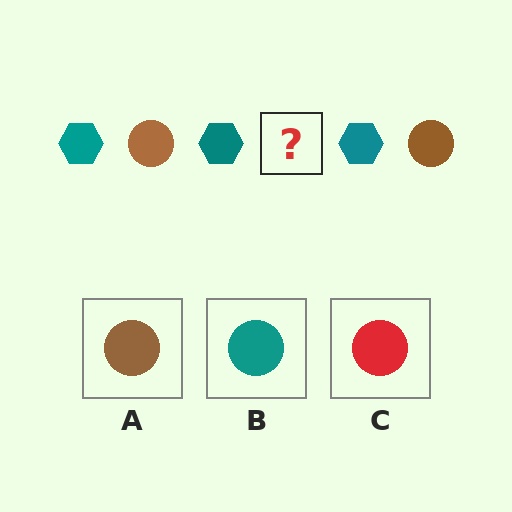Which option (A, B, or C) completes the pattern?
A.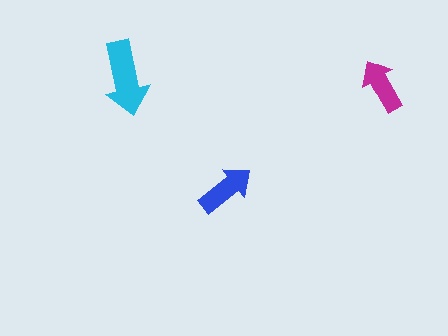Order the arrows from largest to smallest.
the cyan one, the blue one, the magenta one.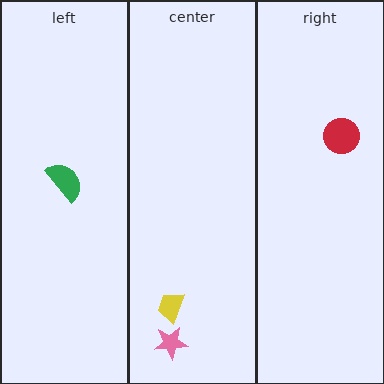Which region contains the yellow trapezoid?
The center region.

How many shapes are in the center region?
2.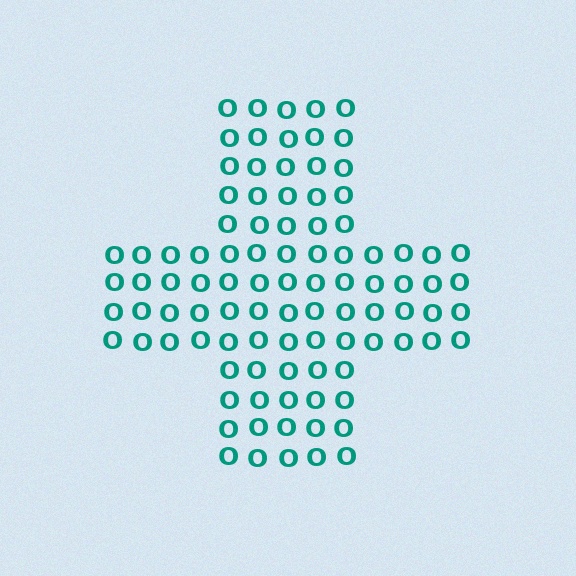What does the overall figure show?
The overall figure shows a cross.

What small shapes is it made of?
It is made of small letter O's.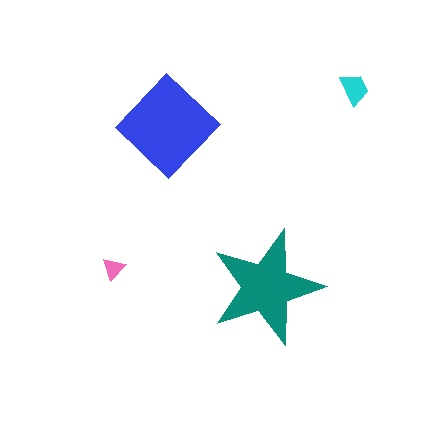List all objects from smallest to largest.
The pink triangle, the cyan trapezoid, the teal star, the blue diamond.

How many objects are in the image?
There are 4 objects in the image.